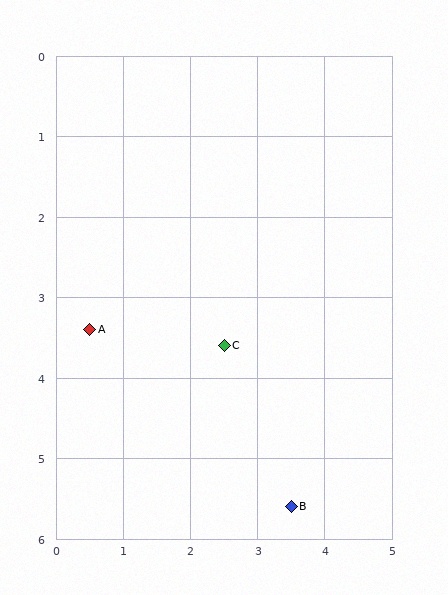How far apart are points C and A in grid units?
Points C and A are about 2.0 grid units apart.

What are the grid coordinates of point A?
Point A is at approximately (0.5, 3.4).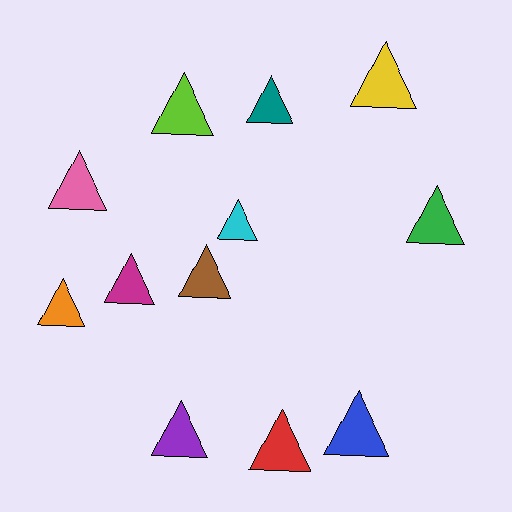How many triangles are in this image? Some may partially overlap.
There are 12 triangles.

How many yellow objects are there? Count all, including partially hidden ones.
There is 1 yellow object.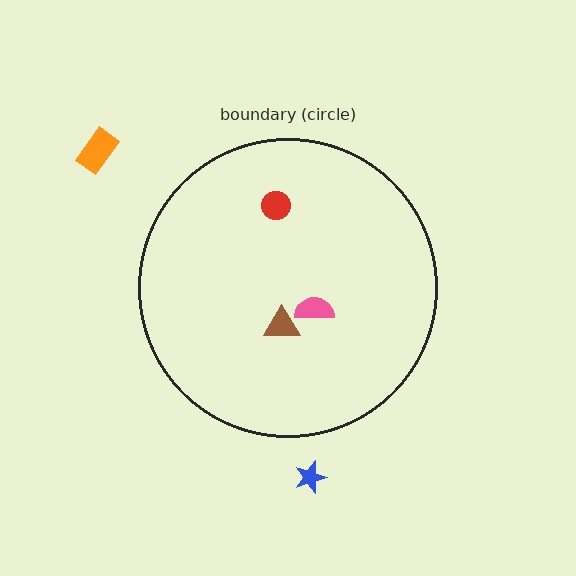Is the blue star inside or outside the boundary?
Outside.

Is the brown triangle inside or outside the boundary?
Inside.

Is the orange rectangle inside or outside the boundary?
Outside.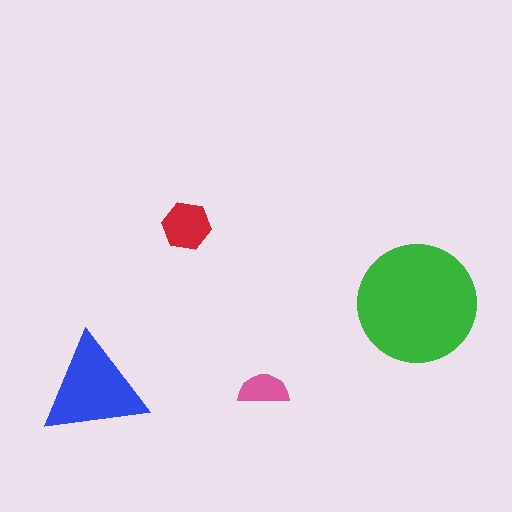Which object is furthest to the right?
The green circle is rightmost.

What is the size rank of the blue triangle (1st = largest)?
2nd.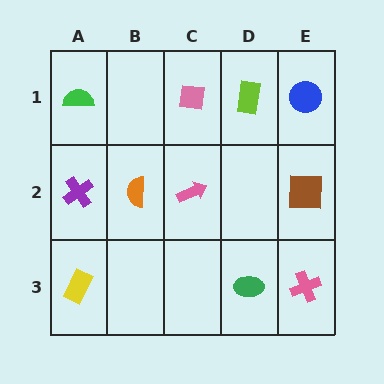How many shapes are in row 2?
4 shapes.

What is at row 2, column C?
A pink arrow.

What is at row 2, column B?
An orange semicircle.